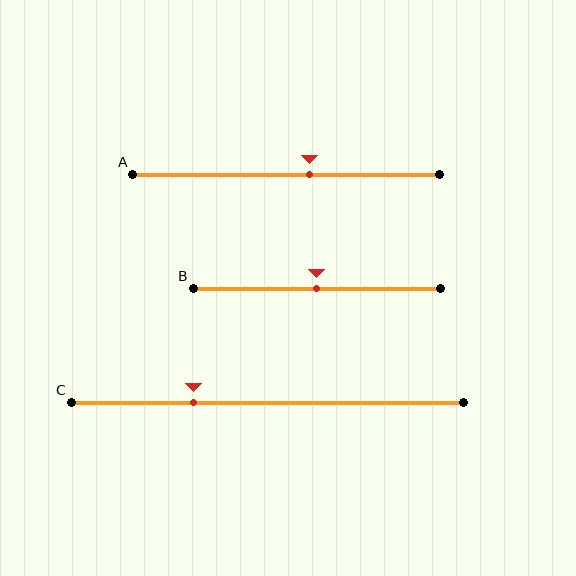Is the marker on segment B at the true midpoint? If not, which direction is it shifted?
Yes, the marker on segment B is at the true midpoint.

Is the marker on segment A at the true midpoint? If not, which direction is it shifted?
No, the marker on segment A is shifted to the right by about 7% of the segment length.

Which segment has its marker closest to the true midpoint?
Segment B has its marker closest to the true midpoint.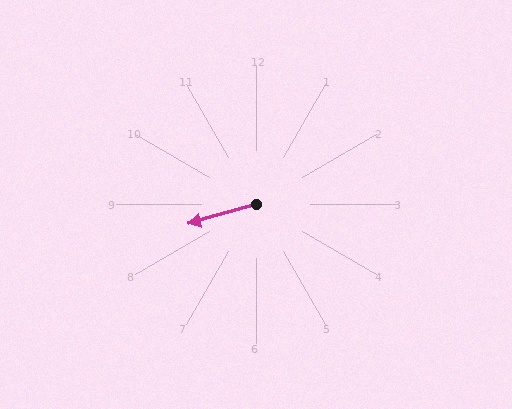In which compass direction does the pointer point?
West.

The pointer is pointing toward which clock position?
Roughly 8 o'clock.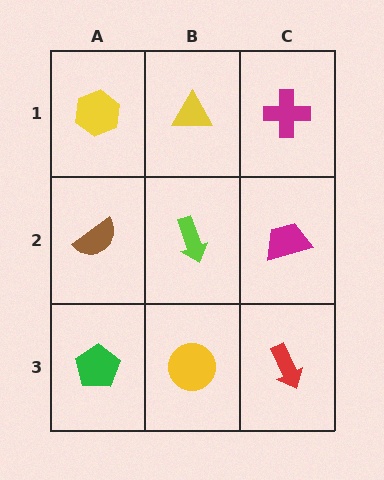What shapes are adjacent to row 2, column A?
A yellow hexagon (row 1, column A), a green pentagon (row 3, column A), a lime arrow (row 2, column B).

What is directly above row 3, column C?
A magenta trapezoid.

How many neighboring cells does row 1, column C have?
2.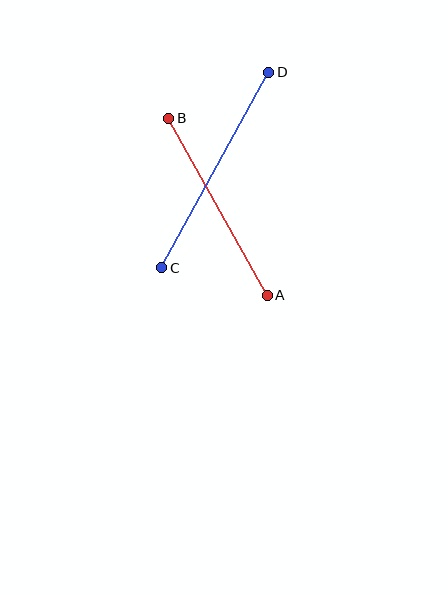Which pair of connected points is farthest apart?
Points C and D are farthest apart.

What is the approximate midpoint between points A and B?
The midpoint is at approximately (218, 207) pixels.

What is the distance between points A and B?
The distance is approximately 203 pixels.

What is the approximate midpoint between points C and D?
The midpoint is at approximately (215, 170) pixels.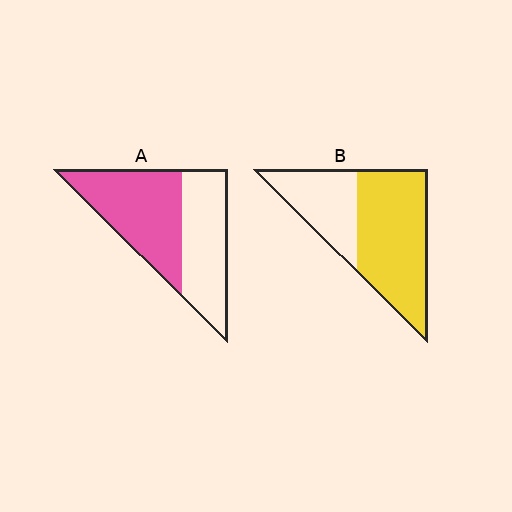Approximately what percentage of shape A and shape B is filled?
A is approximately 55% and B is approximately 65%.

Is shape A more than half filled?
Yes.